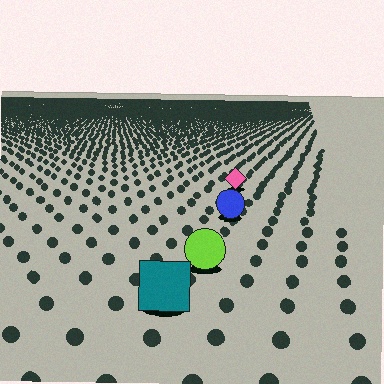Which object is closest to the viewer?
The teal square is closest. The texture marks near it are larger and more spread out.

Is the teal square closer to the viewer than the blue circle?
Yes. The teal square is closer — you can tell from the texture gradient: the ground texture is coarser near it.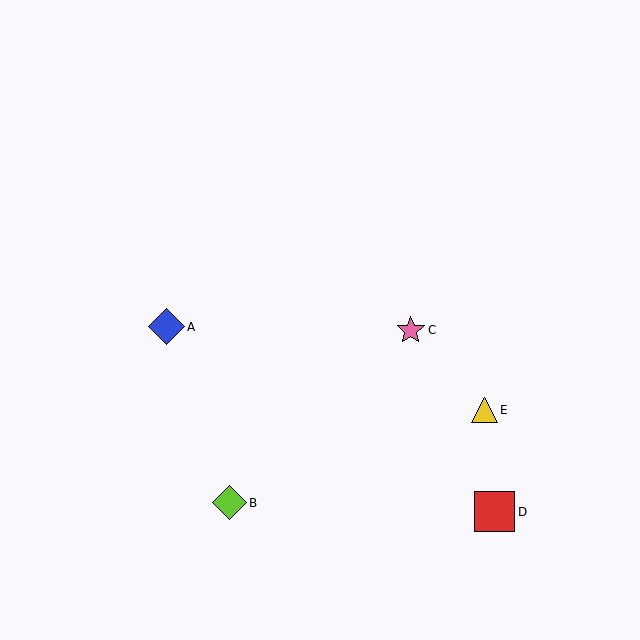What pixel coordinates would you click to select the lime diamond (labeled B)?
Click at (229, 503) to select the lime diamond B.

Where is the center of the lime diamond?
The center of the lime diamond is at (229, 503).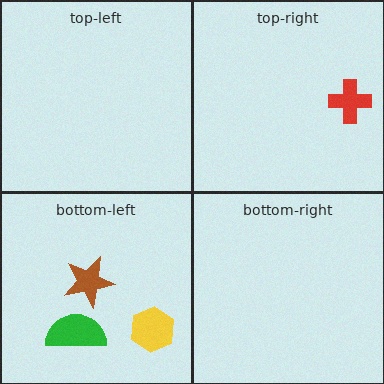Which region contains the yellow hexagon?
The bottom-left region.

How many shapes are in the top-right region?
1.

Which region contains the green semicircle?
The bottom-left region.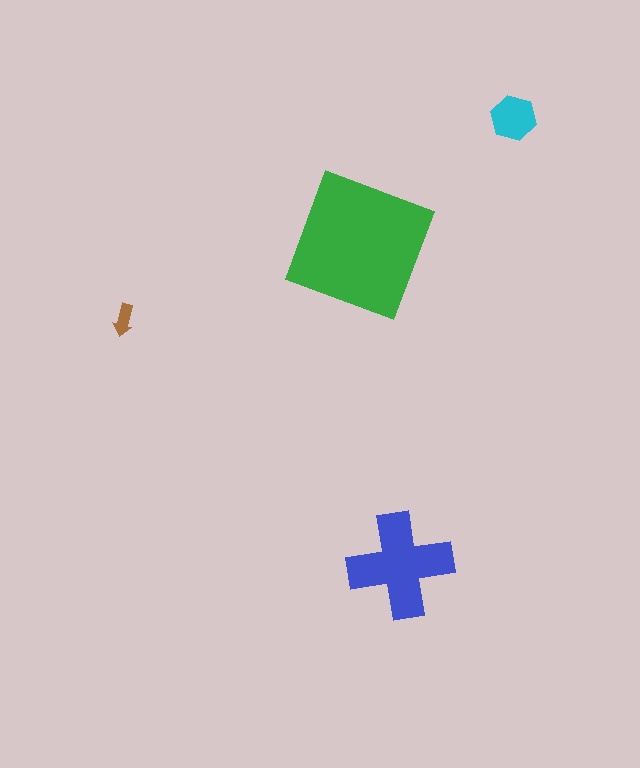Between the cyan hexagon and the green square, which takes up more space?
The green square.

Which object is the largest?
The green square.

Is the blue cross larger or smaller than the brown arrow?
Larger.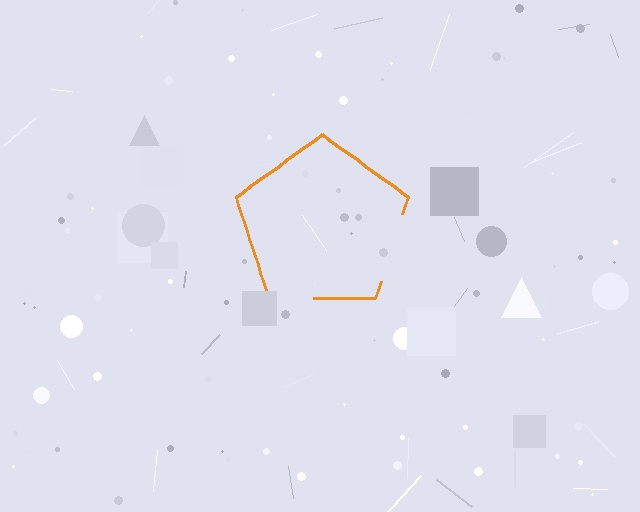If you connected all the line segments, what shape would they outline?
They would outline a pentagon.